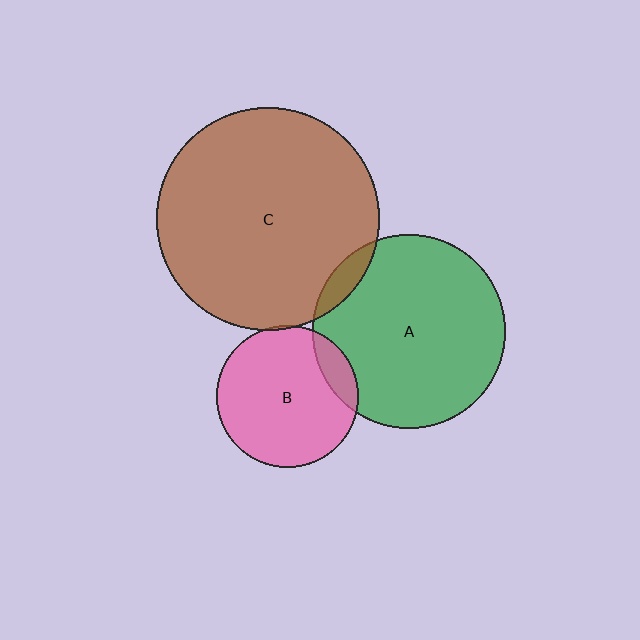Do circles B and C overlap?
Yes.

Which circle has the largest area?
Circle C (brown).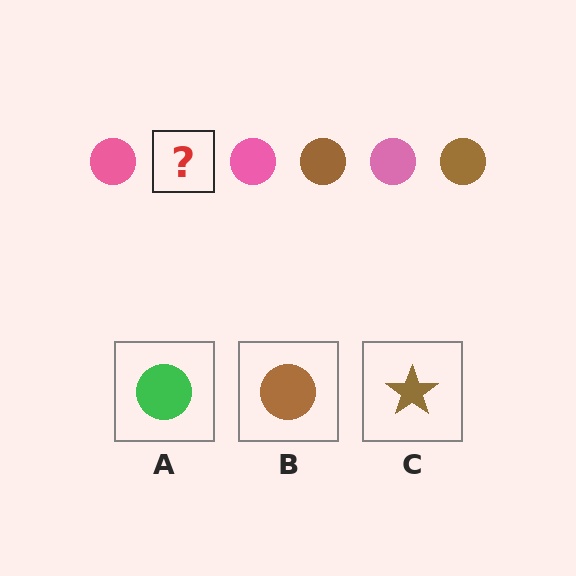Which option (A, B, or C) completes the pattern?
B.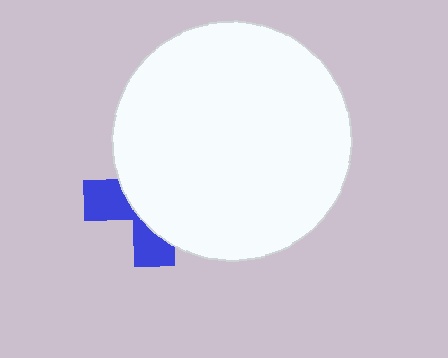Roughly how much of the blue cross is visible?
A small part of it is visible (roughly 33%).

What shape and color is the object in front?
The object in front is a white circle.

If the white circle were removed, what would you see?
You would see the complete blue cross.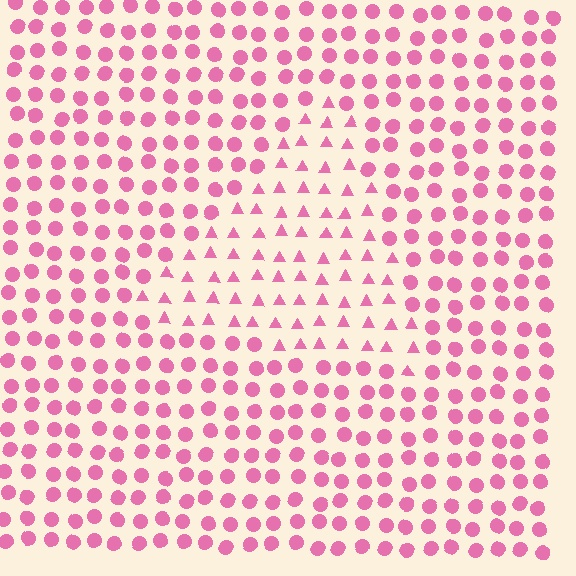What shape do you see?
I see a triangle.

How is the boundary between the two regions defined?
The boundary is defined by a change in element shape: triangles inside vs. circles outside. All elements share the same color and spacing.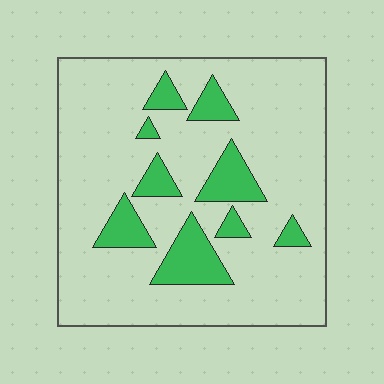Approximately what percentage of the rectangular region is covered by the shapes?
Approximately 15%.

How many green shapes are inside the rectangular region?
9.